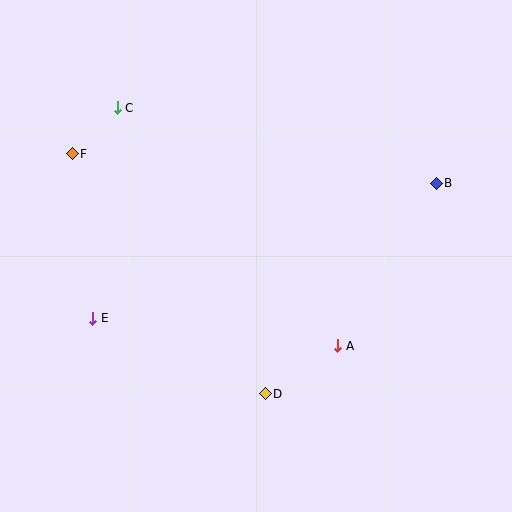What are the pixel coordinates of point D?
Point D is at (265, 394).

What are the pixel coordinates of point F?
Point F is at (72, 154).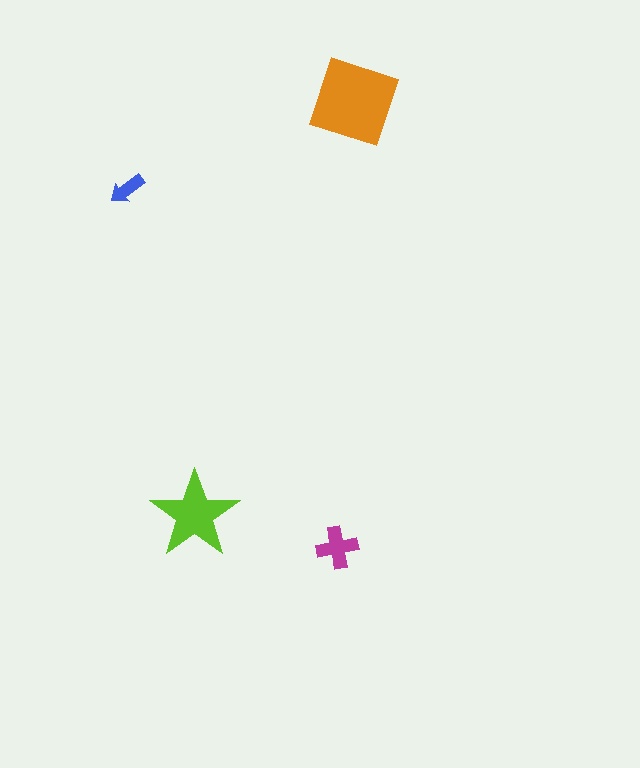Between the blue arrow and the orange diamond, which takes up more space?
The orange diamond.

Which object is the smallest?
The blue arrow.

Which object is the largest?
The orange diamond.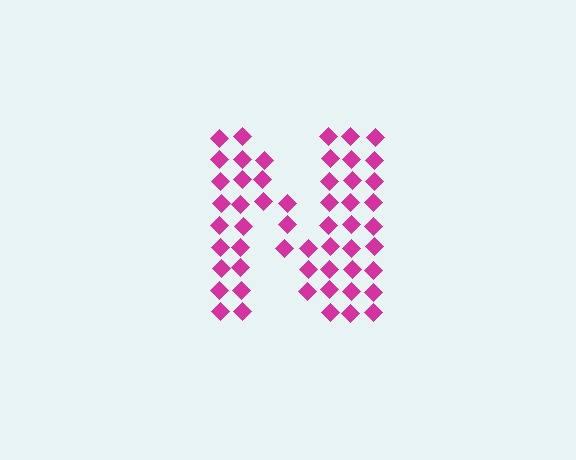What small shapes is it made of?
It is made of small diamonds.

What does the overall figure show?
The overall figure shows the letter N.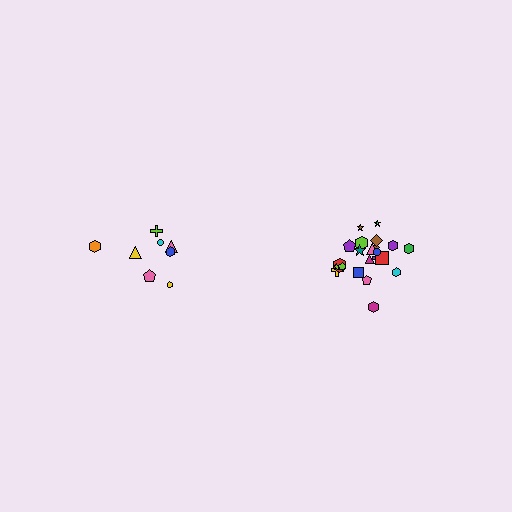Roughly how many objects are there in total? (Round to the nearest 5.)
Roughly 30 objects in total.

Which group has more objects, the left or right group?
The right group.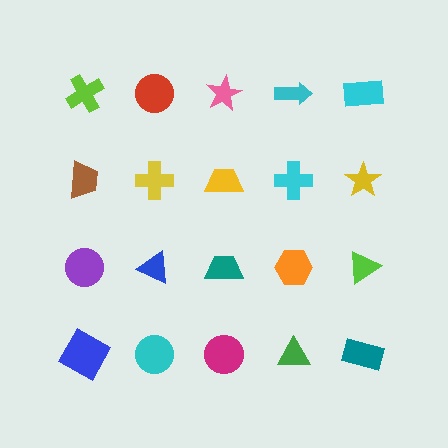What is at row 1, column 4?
A cyan arrow.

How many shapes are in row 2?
5 shapes.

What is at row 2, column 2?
A yellow cross.